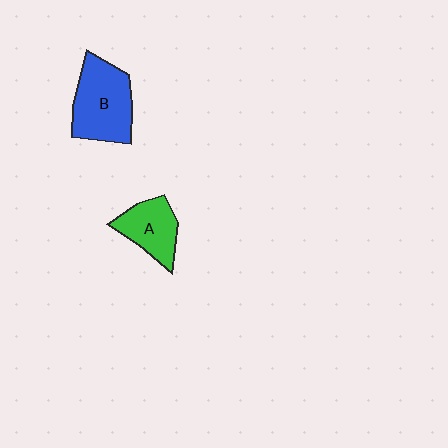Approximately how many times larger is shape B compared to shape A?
Approximately 1.5 times.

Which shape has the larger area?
Shape B (blue).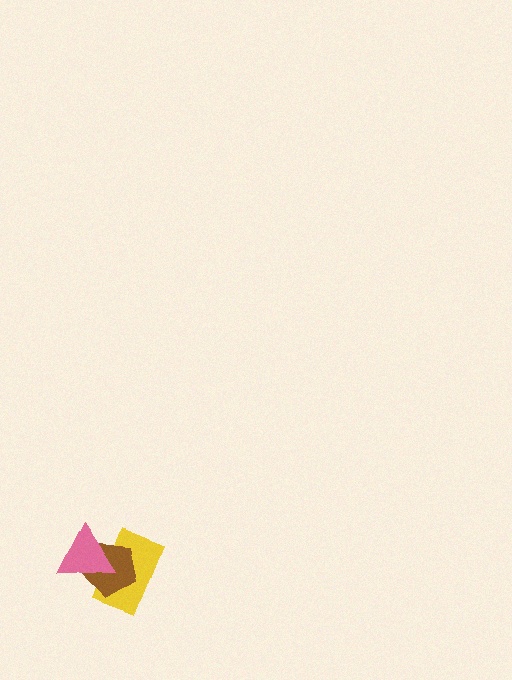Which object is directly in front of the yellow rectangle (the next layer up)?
The brown pentagon is directly in front of the yellow rectangle.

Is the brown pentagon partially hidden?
Yes, it is partially covered by another shape.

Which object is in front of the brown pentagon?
The pink triangle is in front of the brown pentagon.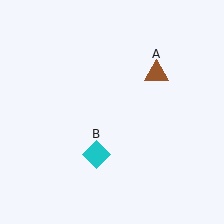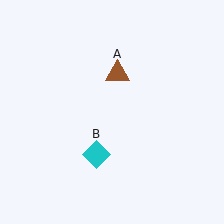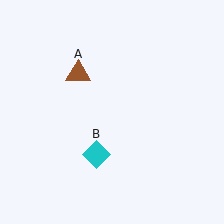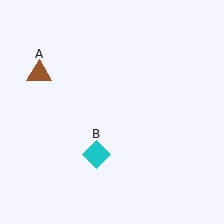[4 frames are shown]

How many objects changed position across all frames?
1 object changed position: brown triangle (object A).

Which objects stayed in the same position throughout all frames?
Cyan diamond (object B) remained stationary.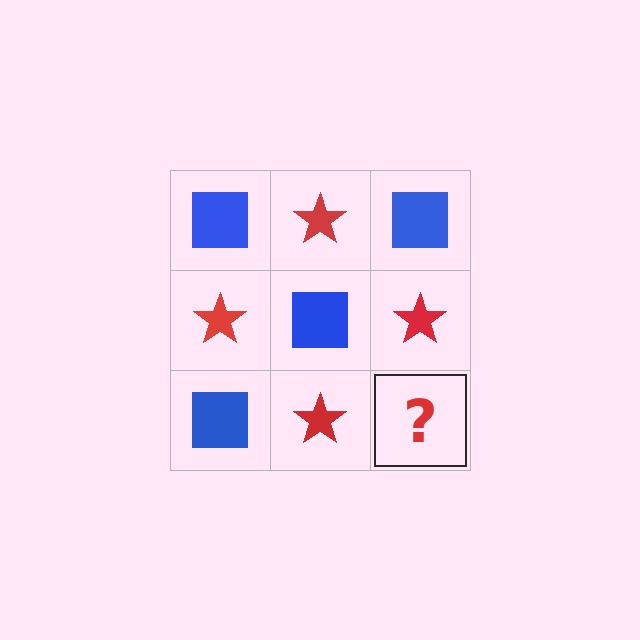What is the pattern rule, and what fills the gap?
The rule is that it alternates blue square and red star in a checkerboard pattern. The gap should be filled with a blue square.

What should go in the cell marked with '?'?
The missing cell should contain a blue square.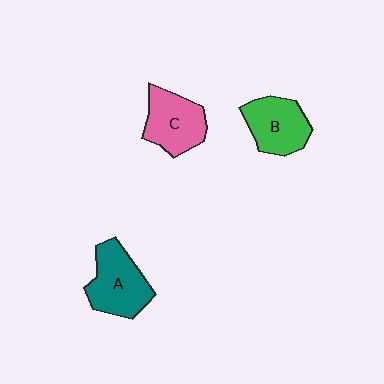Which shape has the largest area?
Shape A (teal).